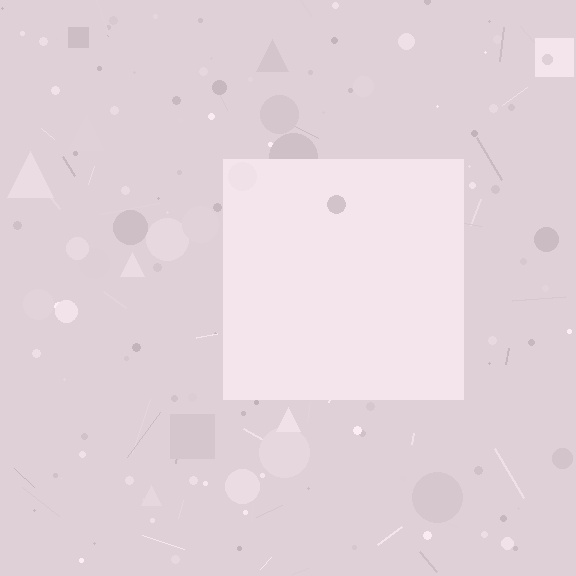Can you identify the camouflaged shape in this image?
The camouflaged shape is a square.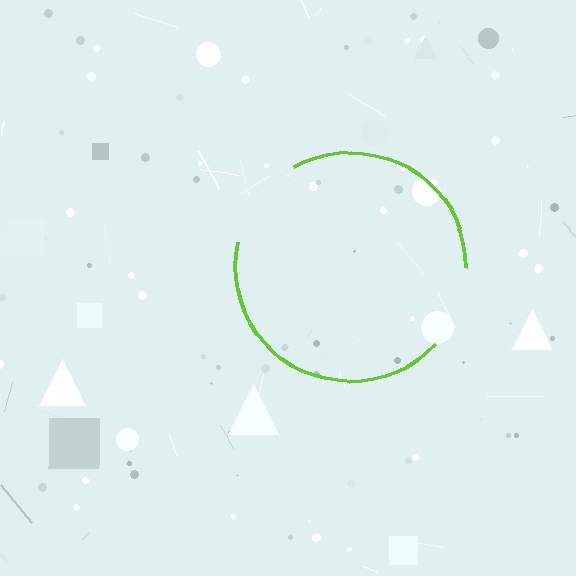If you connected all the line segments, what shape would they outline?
They would outline a circle.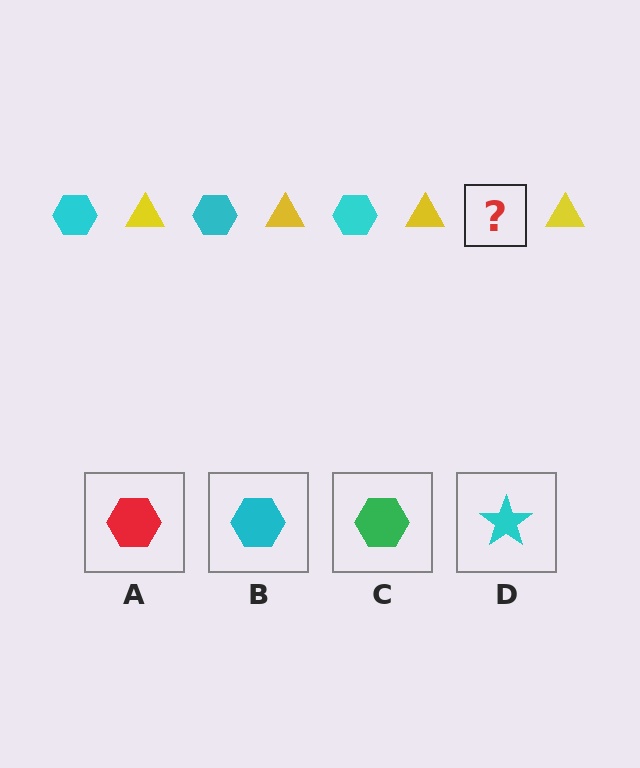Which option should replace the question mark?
Option B.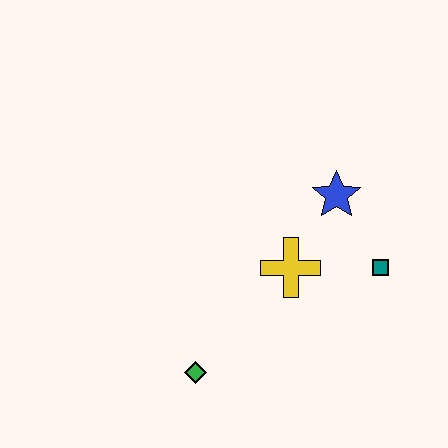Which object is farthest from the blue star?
The green diamond is farthest from the blue star.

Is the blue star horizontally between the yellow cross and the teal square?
Yes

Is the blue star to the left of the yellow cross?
No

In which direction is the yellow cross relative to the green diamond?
The yellow cross is above the green diamond.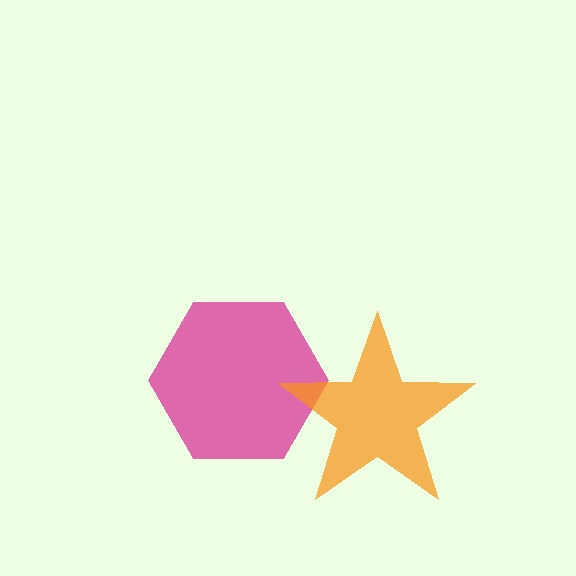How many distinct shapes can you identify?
There are 2 distinct shapes: a magenta hexagon, an orange star.